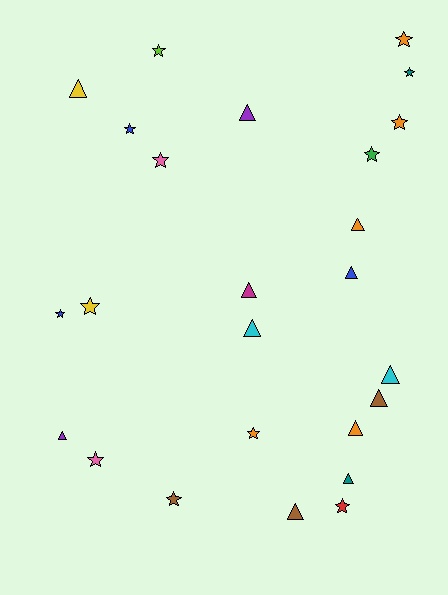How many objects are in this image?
There are 25 objects.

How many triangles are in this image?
There are 12 triangles.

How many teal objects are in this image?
There are 2 teal objects.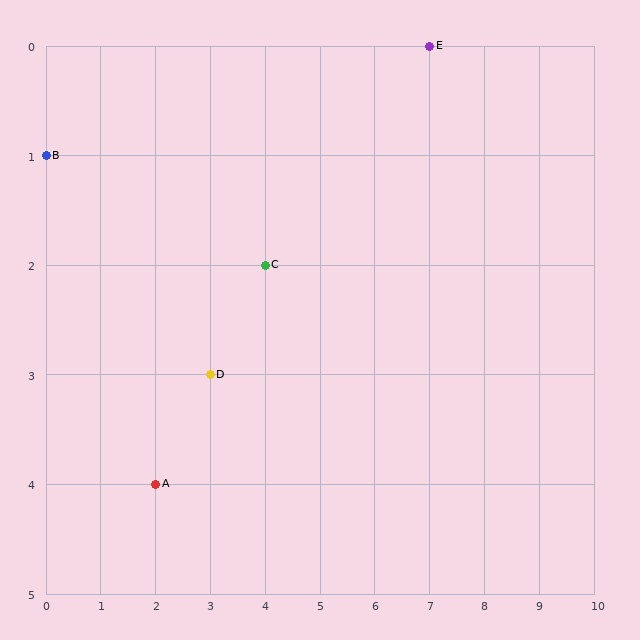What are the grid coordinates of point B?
Point B is at grid coordinates (0, 1).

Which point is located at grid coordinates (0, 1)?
Point B is at (0, 1).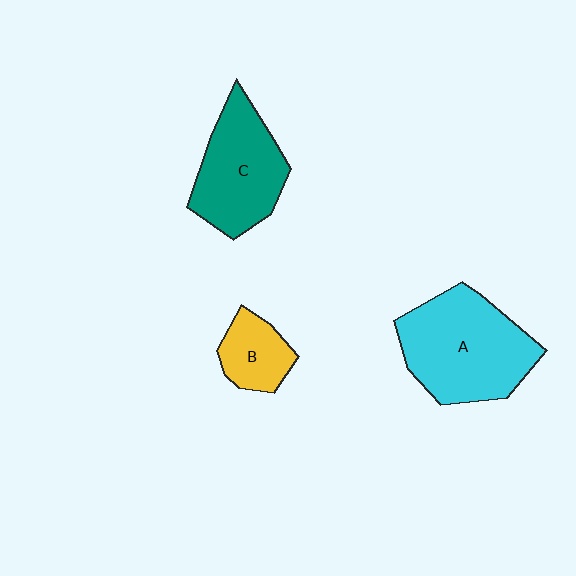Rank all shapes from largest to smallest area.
From largest to smallest: A (cyan), C (teal), B (yellow).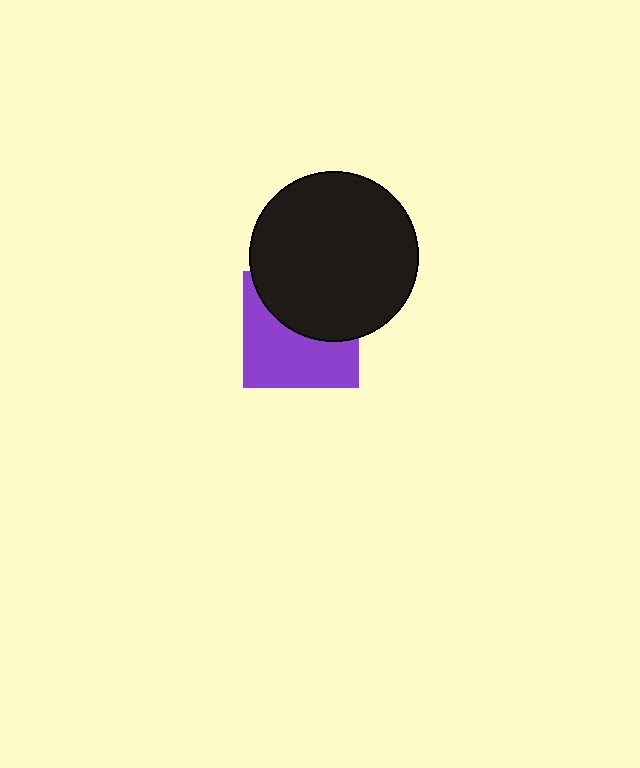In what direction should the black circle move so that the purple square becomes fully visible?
The black circle should move up. That is the shortest direction to clear the overlap and leave the purple square fully visible.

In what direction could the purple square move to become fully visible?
The purple square could move down. That would shift it out from behind the black circle entirely.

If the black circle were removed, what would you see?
You would see the complete purple square.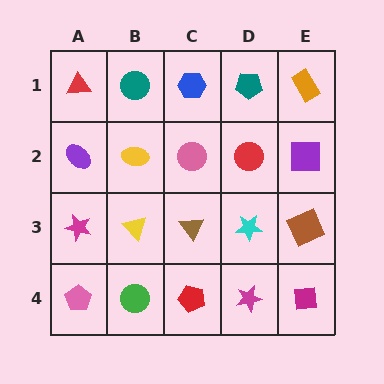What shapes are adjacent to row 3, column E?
A purple square (row 2, column E), a magenta square (row 4, column E), a cyan star (row 3, column D).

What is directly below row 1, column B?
A yellow ellipse.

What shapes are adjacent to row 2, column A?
A red triangle (row 1, column A), a magenta star (row 3, column A), a yellow ellipse (row 2, column B).